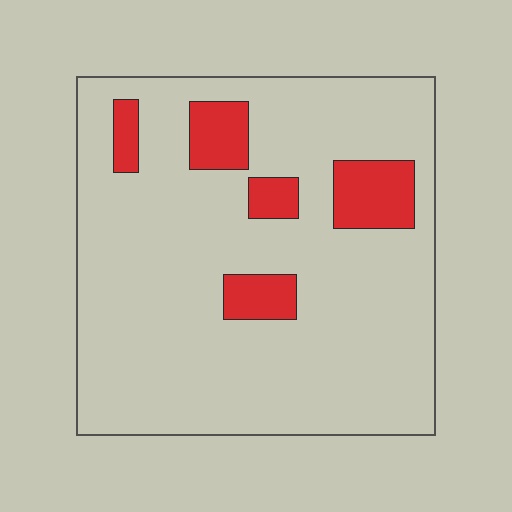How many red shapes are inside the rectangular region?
5.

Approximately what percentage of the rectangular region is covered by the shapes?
Approximately 15%.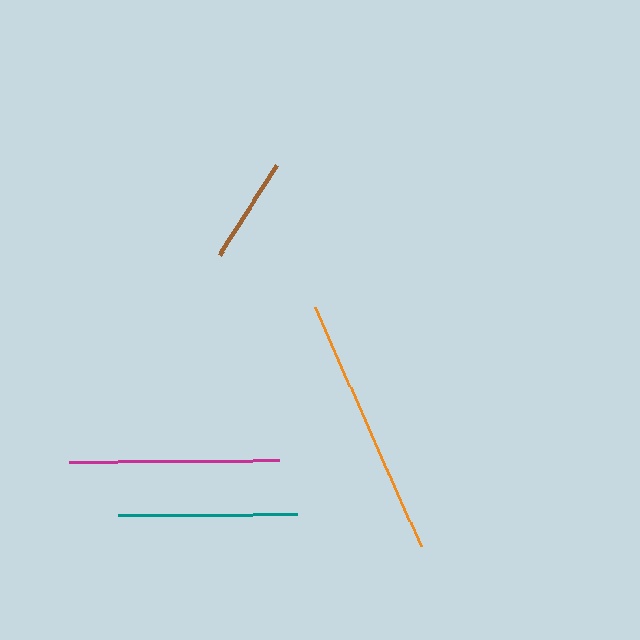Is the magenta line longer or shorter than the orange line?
The orange line is longer than the magenta line.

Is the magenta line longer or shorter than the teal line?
The magenta line is longer than the teal line.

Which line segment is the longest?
The orange line is the longest at approximately 262 pixels.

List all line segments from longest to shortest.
From longest to shortest: orange, magenta, teal, brown.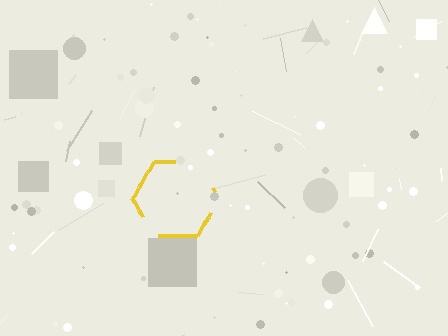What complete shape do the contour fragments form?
The contour fragments form a hexagon.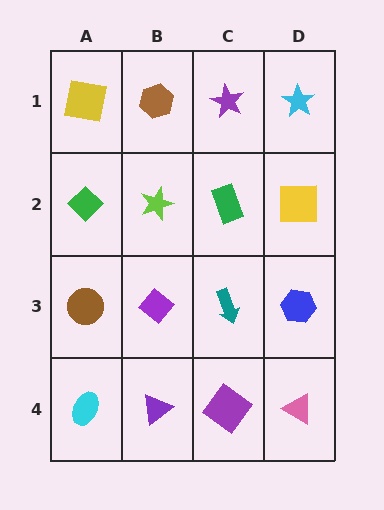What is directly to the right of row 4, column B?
A purple diamond.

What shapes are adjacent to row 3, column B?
A lime star (row 2, column B), a purple triangle (row 4, column B), a brown circle (row 3, column A), a teal arrow (row 3, column C).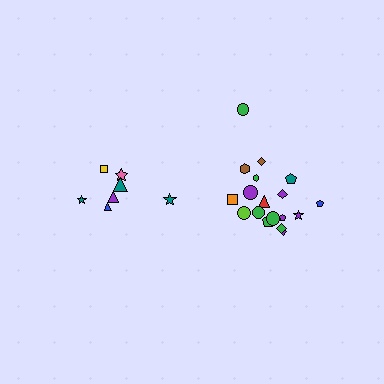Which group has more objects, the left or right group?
The right group.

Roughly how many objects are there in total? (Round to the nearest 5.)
Roughly 25 objects in total.